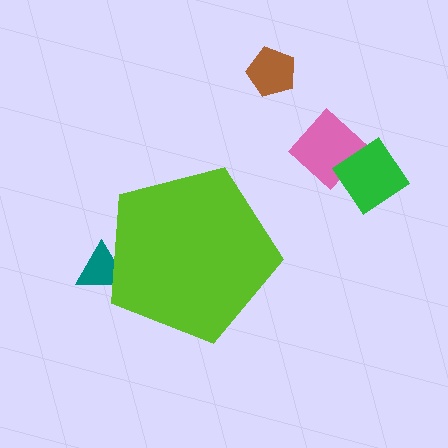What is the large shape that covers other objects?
A lime pentagon.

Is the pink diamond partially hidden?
No, the pink diamond is fully visible.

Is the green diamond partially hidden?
No, the green diamond is fully visible.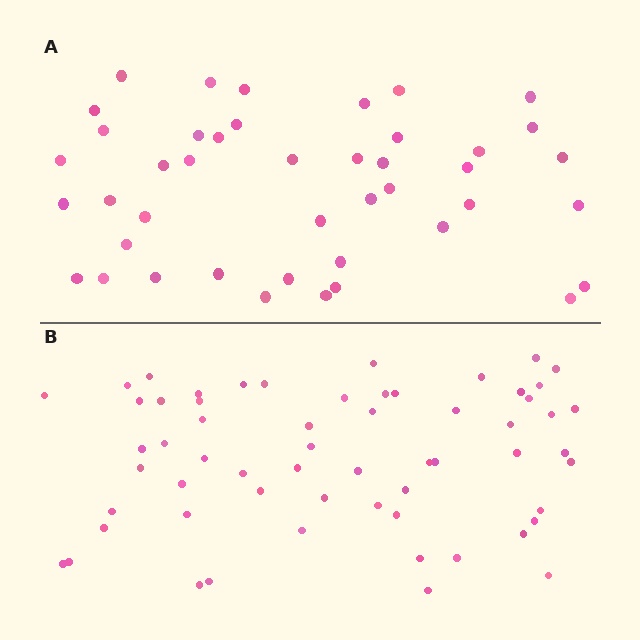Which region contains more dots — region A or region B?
Region B (the bottom region) has more dots.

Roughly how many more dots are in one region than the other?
Region B has approximately 15 more dots than region A.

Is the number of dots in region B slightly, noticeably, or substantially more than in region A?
Region B has noticeably more, but not dramatically so. The ratio is roughly 1.4 to 1.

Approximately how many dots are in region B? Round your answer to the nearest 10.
About 60 dots.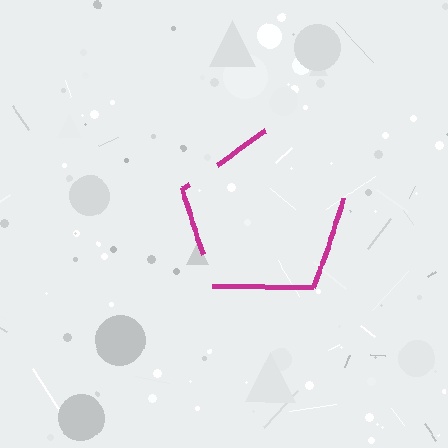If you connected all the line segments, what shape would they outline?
They would outline a pentagon.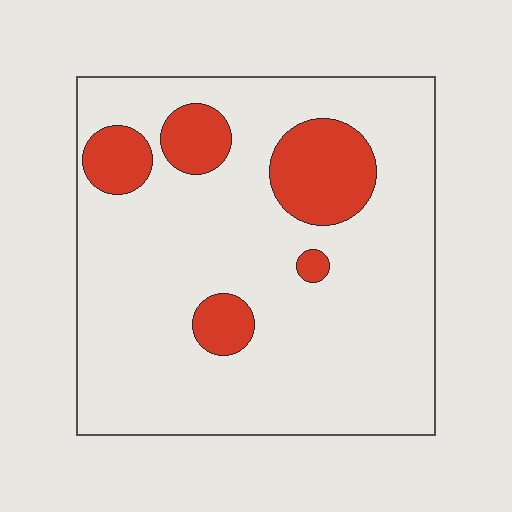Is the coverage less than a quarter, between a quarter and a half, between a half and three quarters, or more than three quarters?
Less than a quarter.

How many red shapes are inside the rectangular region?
5.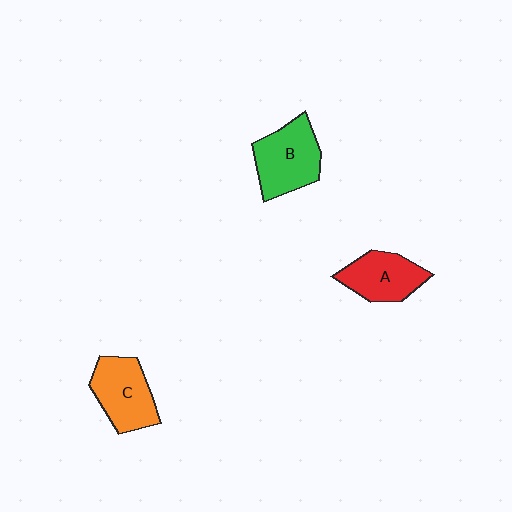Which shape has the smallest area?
Shape A (red).